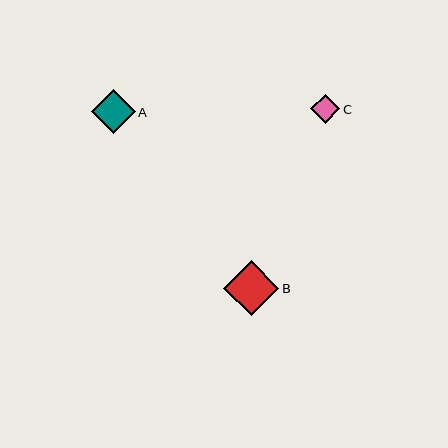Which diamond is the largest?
Diamond B is the largest with a size of approximately 55 pixels.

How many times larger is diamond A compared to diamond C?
Diamond A is approximately 1.5 times the size of diamond C.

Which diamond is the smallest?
Diamond C is the smallest with a size of approximately 29 pixels.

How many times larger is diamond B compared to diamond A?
Diamond B is approximately 1.3 times the size of diamond A.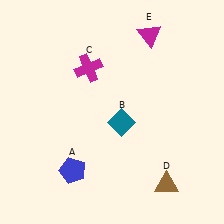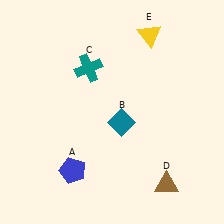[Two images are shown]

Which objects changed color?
C changed from magenta to teal. E changed from magenta to yellow.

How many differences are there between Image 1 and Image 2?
There are 2 differences between the two images.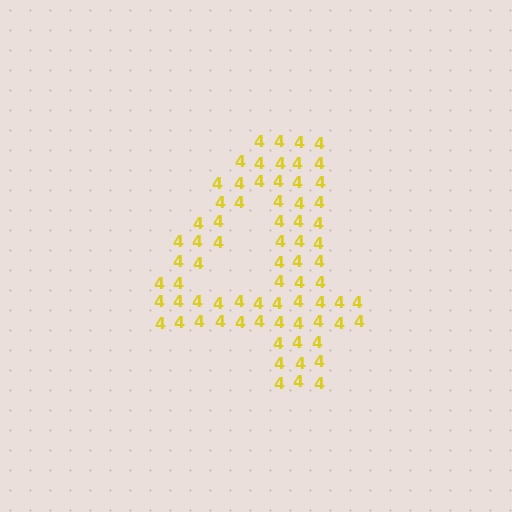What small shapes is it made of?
It is made of small digit 4's.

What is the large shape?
The large shape is the digit 4.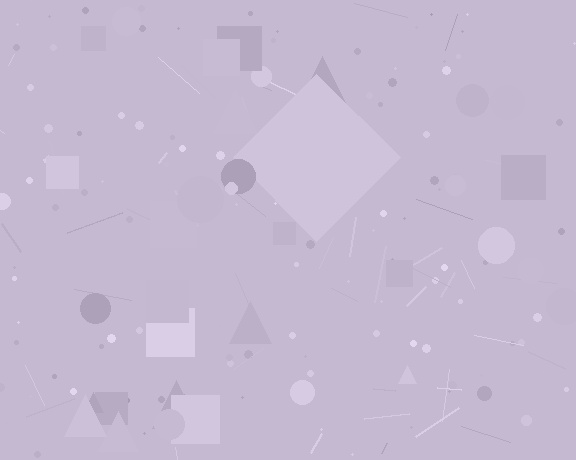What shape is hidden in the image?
A diamond is hidden in the image.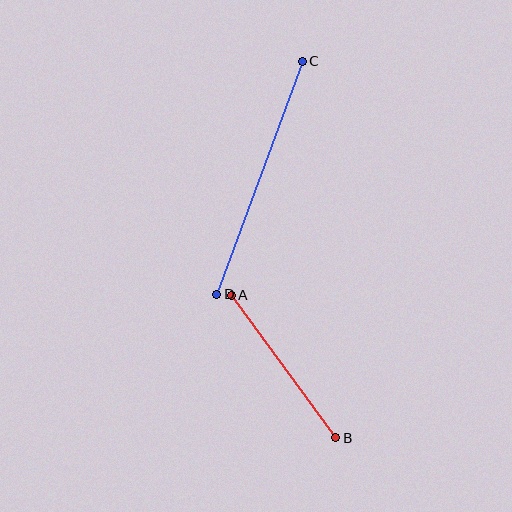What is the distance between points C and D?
The distance is approximately 248 pixels.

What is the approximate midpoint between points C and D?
The midpoint is at approximately (259, 178) pixels.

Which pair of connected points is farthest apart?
Points C and D are farthest apart.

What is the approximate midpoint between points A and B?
The midpoint is at approximately (284, 367) pixels.